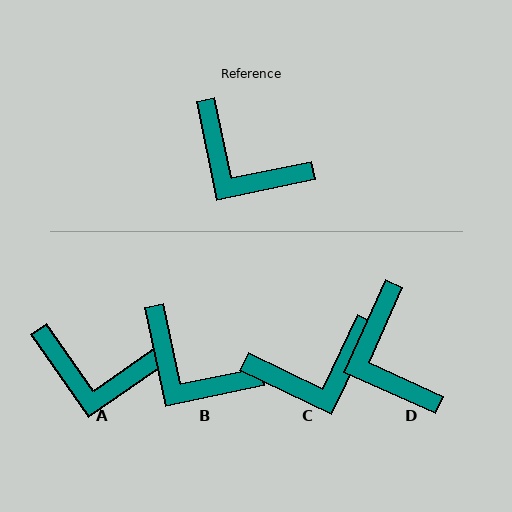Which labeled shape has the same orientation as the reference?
B.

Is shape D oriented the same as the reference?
No, it is off by about 36 degrees.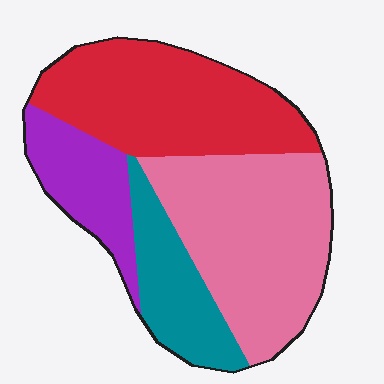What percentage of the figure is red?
Red takes up about one third (1/3) of the figure.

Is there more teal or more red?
Red.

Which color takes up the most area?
Pink, at roughly 35%.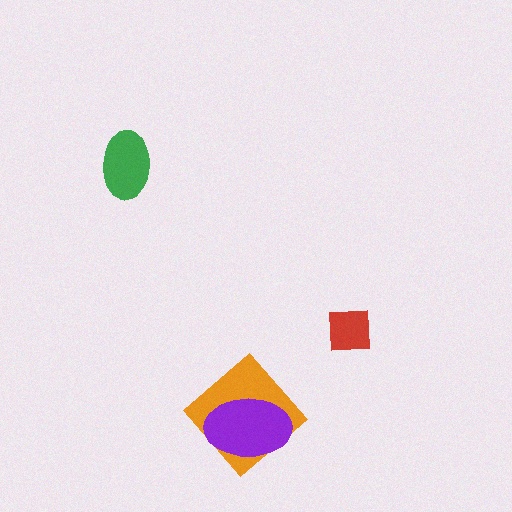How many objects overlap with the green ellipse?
0 objects overlap with the green ellipse.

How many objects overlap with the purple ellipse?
1 object overlaps with the purple ellipse.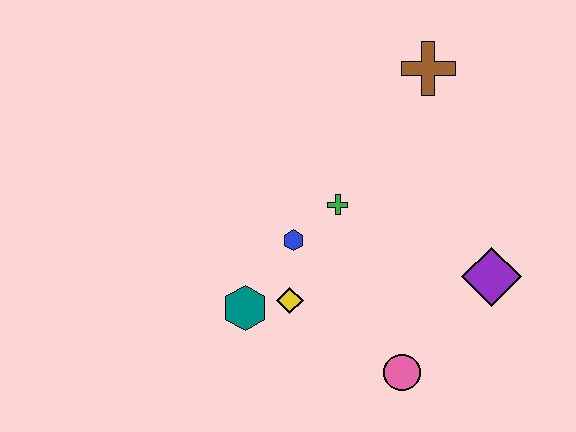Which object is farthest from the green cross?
The pink circle is farthest from the green cross.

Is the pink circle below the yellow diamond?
Yes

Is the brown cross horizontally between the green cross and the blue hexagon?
No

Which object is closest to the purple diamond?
The pink circle is closest to the purple diamond.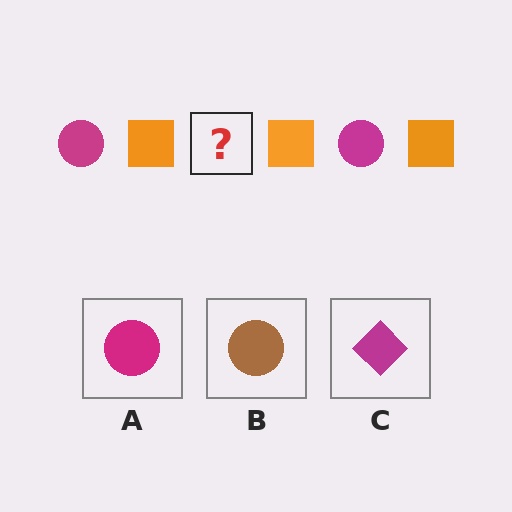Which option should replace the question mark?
Option A.